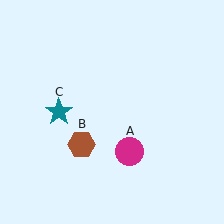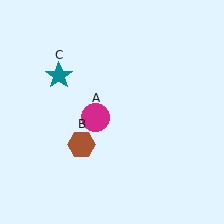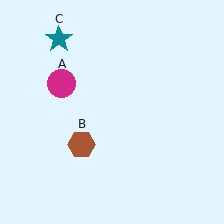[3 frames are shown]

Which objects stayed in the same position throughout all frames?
Brown hexagon (object B) remained stationary.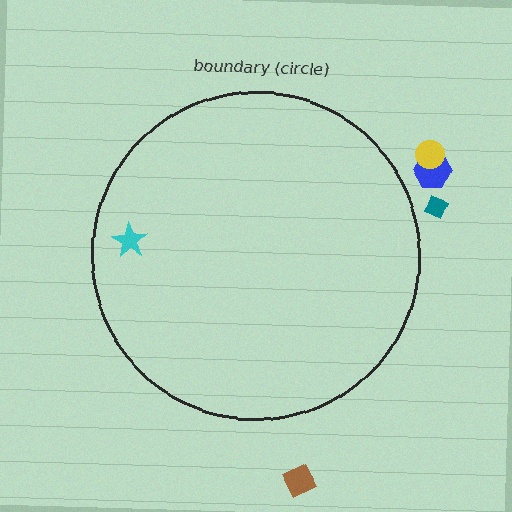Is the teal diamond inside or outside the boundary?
Outside.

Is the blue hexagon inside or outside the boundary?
Outside.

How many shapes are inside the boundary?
1 inside, 4 outside.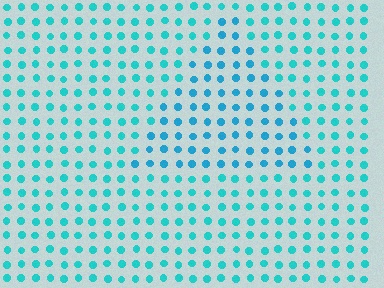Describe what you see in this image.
The image is filled with small cyan elements in a uniform arrangement. A triangle-shaped region is visible where the elements are tinted to a slightly different hue, forming a subtle color boundary.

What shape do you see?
I see a triangle.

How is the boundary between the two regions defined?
The boundary is defined purely by a slight shift in hue (about 18 degrees). Spacing, size, and orientation are identical on both sides.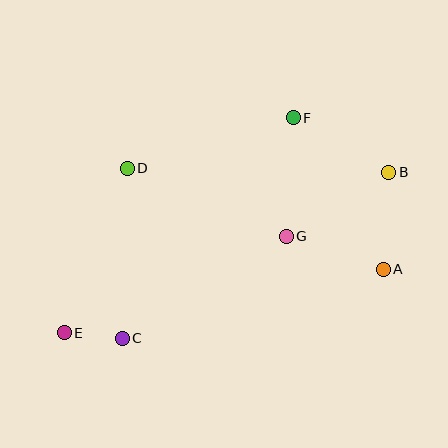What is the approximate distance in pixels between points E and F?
The distance between E and F is approximately 314 pixels.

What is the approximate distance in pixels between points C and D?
The distance between C and D is approximately 170 pixels.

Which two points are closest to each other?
Points C and E are closest to each other.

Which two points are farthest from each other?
Points B and E are farthest from each other.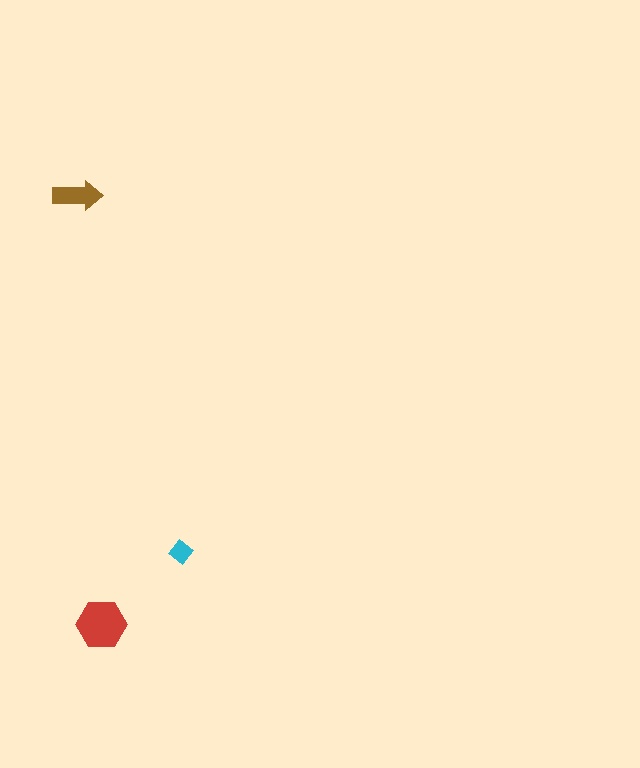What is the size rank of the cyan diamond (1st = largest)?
3rd.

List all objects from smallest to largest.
The cyan diamond, the brown arrow, the red hexagon.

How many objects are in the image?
There are 3 objects in the image.